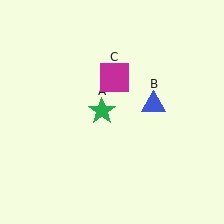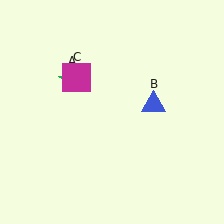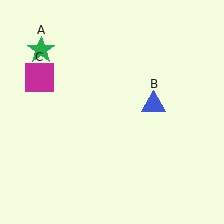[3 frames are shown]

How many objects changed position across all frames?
2 objects changed position: green star (object A), magenta square (object C).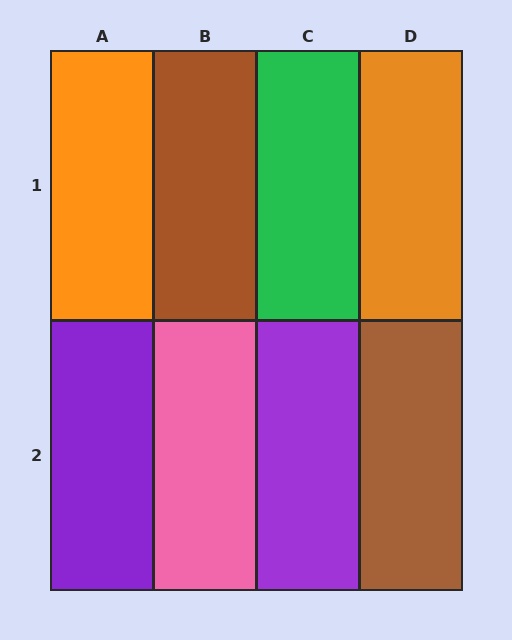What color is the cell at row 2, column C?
Purple.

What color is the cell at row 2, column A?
Purple.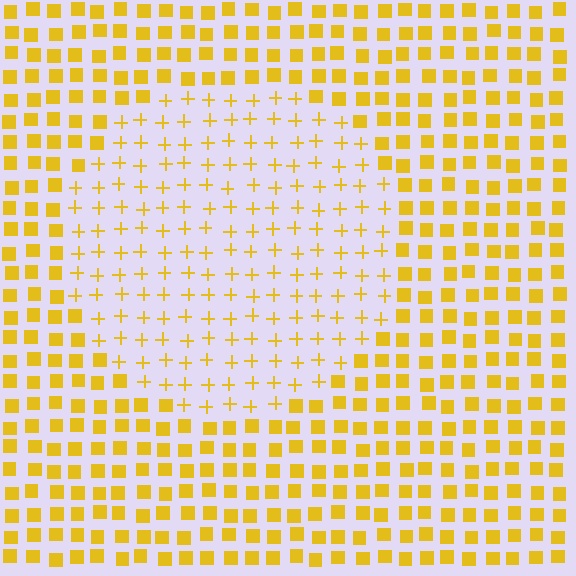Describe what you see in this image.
The image is filled with small yellow elements arranged in a uniform grid. A circle-shaped region contains plus signs, while the surrounding area contains squares. The boundary is defined purely by the change in element shape.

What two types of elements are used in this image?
The image uses plus signs inside the circle region and squares outside it.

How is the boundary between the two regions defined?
The boundary is defined by a change in element shape: plus signs inside vs. squares outside. All elements share the same color and spacing.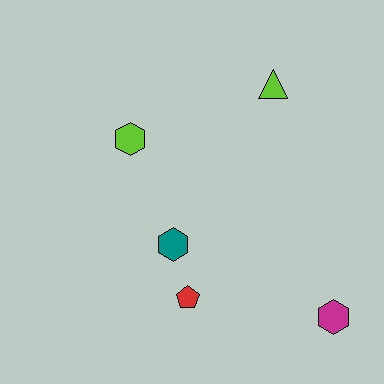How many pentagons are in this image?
There is 1 pentagon.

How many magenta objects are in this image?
There is 1 magenta object.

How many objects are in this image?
There are 5 objects.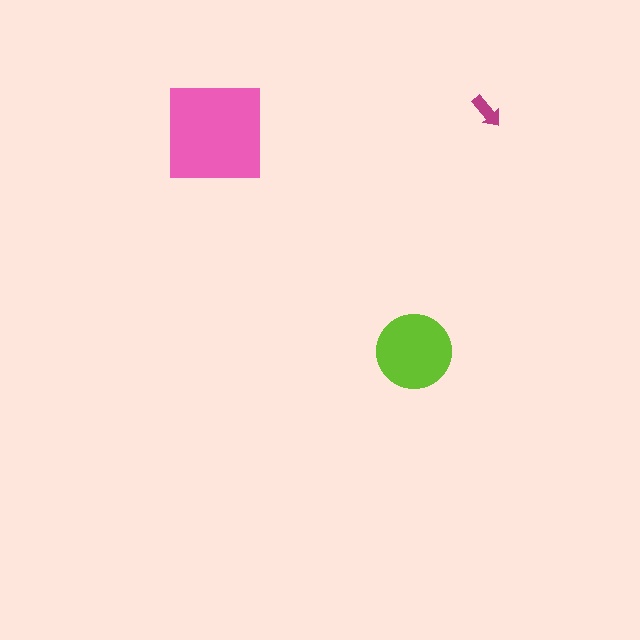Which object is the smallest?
The magenta arrow.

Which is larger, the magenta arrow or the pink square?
The pink square.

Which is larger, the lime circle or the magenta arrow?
The lime circle.